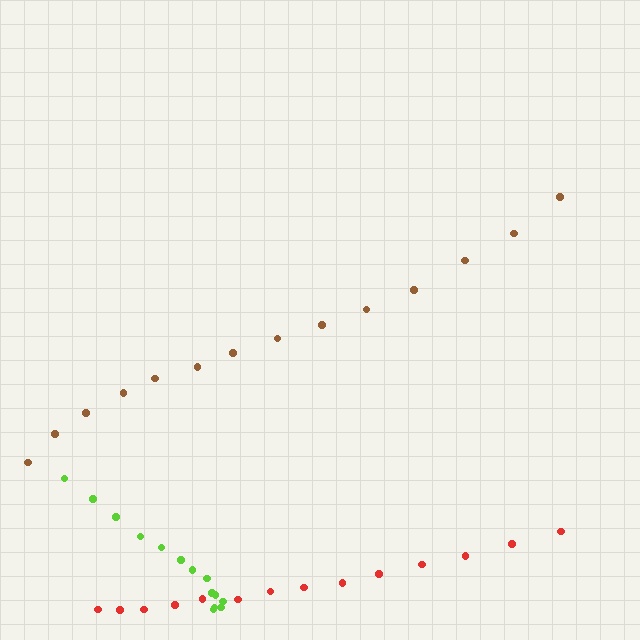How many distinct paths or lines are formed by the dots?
There are 3 distinct paths.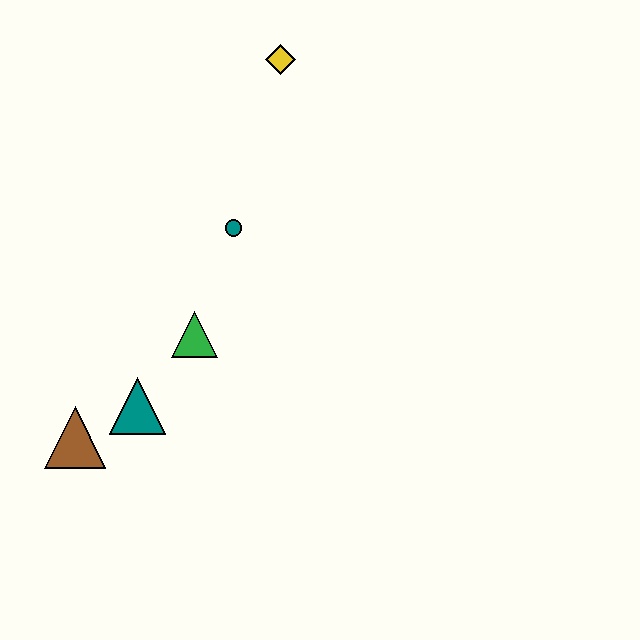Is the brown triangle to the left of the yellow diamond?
Yes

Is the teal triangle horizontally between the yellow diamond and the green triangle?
No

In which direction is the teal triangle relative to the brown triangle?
The teal triangle is to the right of the brown triangle.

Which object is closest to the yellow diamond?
The teal circle is closest to the yellow diamond.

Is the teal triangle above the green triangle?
No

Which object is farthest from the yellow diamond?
The brown triangle is farthest from the yellow diamond.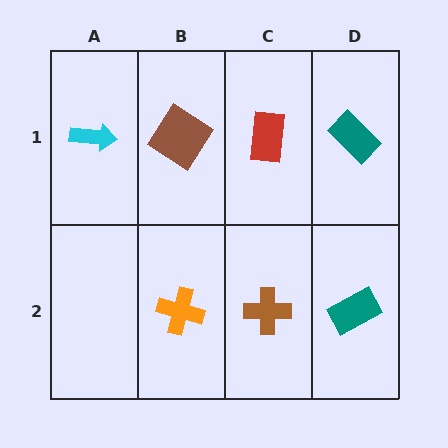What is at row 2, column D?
A teal rectangle.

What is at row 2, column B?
An orange cross.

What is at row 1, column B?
A brown diamond.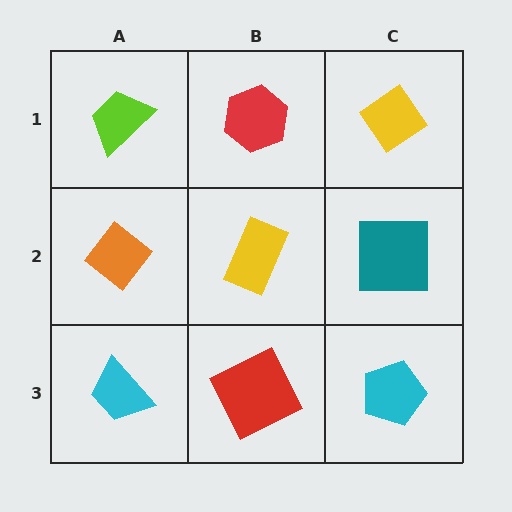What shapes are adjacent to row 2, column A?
A lime trapezoid (row 1, column A), a cyan trapezoid (row 3, column A), a yellow rectangle (row 2, column B).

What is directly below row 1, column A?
An orange diamond.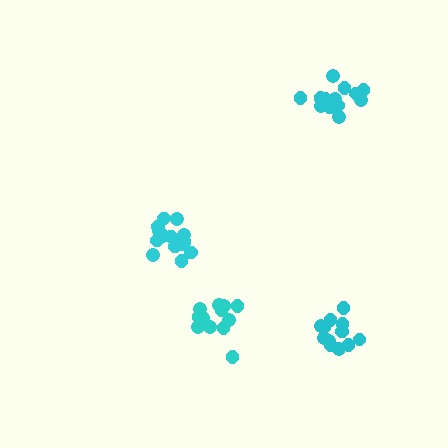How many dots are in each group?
Group 1: 15 dots, Group 2: 12 dots, Group 3: 12 dots, Group 4: 16 dots (55 total).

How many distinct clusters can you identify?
There are 4 distinct clusters.